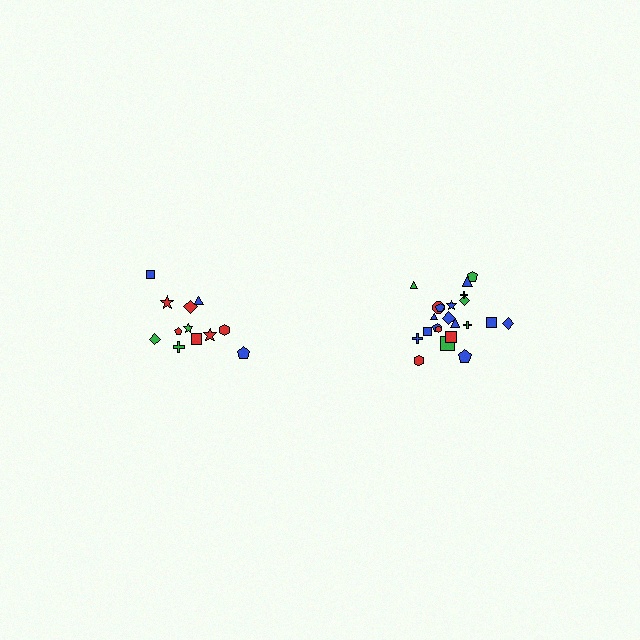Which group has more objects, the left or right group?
The right group.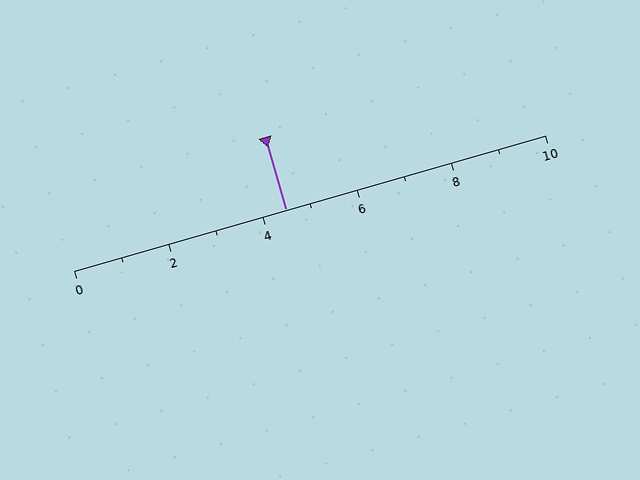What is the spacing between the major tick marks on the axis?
The major ticks are spaced 2 apart.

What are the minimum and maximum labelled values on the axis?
The axis runs from 0 to 10.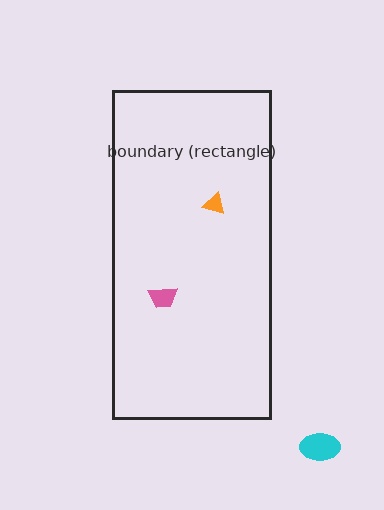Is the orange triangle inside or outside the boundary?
Inside.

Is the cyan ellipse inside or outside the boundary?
Outside.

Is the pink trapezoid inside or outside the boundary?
Inside.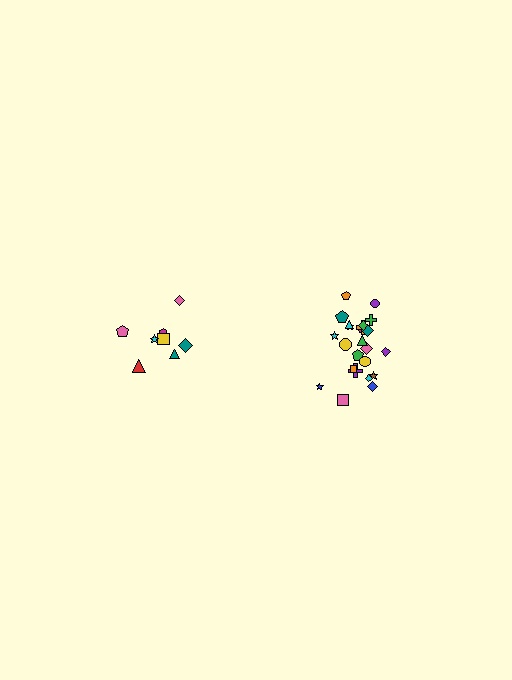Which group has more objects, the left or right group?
The right group.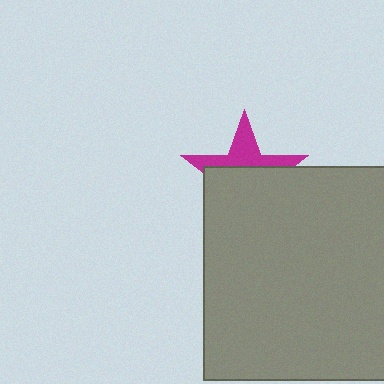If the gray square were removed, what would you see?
You would see the complete magenta star.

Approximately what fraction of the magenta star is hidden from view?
Roughly 64% of the magenta star is hidden behind the gray square.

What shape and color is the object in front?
The object in front is a gray square.